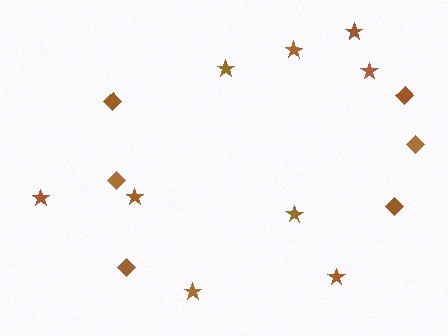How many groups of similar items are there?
There are 2 groups: one group of diamonds (6) and one group of stars (9).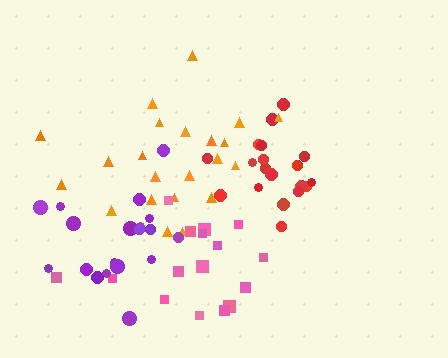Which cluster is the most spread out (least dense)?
Pink.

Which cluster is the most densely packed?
Purple.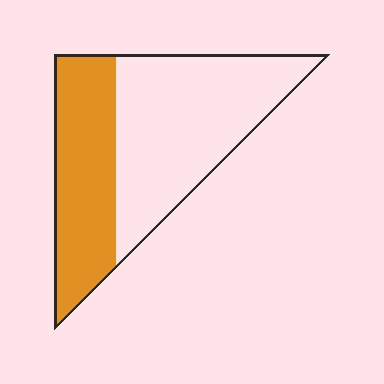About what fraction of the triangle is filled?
About two fifths (2/5).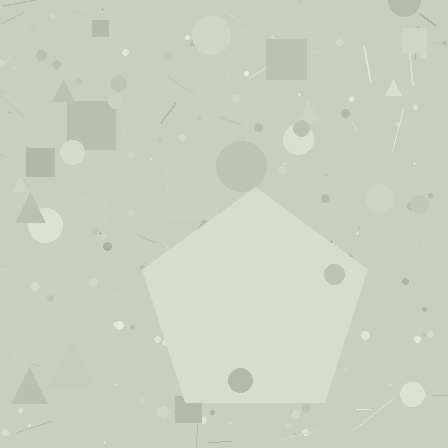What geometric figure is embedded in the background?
A pentagon is embedded in the background.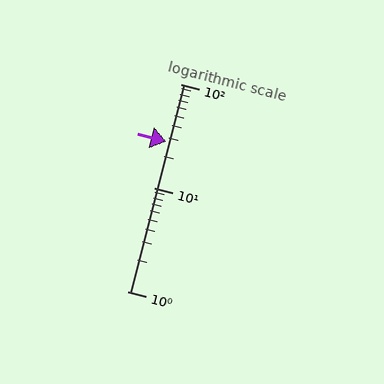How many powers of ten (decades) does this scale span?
The scale spans 2 decades, from 1 to 100.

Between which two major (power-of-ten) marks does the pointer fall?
The pointer is between 10 and 100.